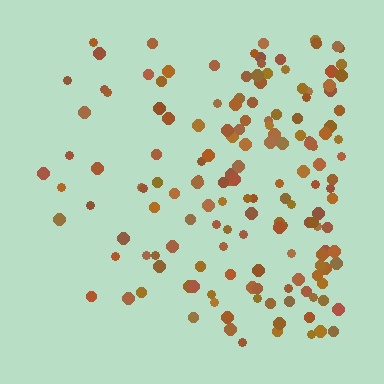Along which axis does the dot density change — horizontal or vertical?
Horizontal.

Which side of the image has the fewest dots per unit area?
The left.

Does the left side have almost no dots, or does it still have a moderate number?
Still a moderate number, just noticeably fewer than the right.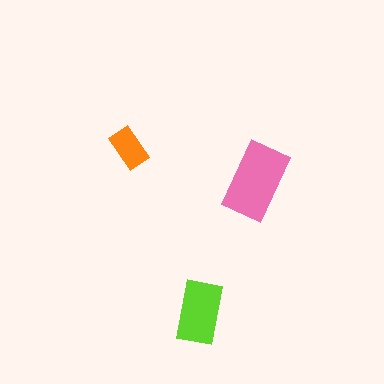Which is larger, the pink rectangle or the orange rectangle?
The pink one.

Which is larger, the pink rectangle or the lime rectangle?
The pink one.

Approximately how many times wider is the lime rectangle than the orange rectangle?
About 1.5 times wider.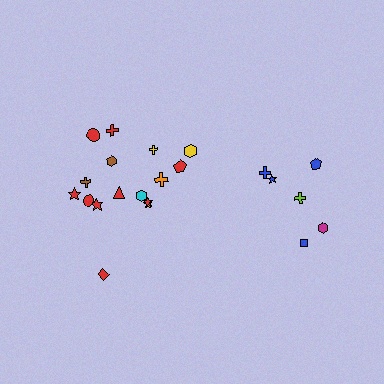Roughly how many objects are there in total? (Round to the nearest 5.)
Roughly 20 objects in total.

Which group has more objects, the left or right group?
The left group.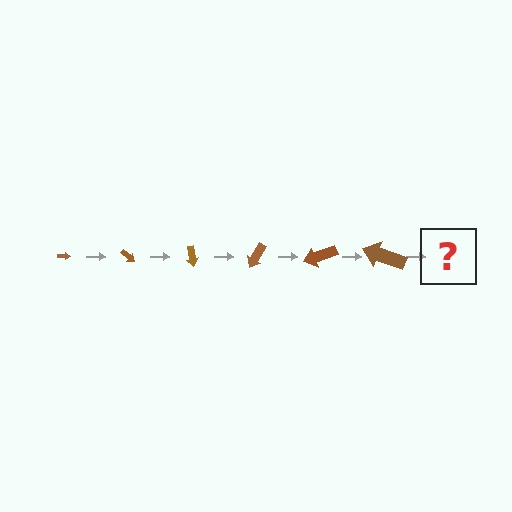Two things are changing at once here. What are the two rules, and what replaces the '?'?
The two rules are that the arrow grows larger each step and it rotates 40 degrees each step. The '?' should be an arrow, larger than the previous one and rotated 240 degrees from the start.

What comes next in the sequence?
The next element should be an arrow, larger than the previous one and rotated 240 degrees from the start.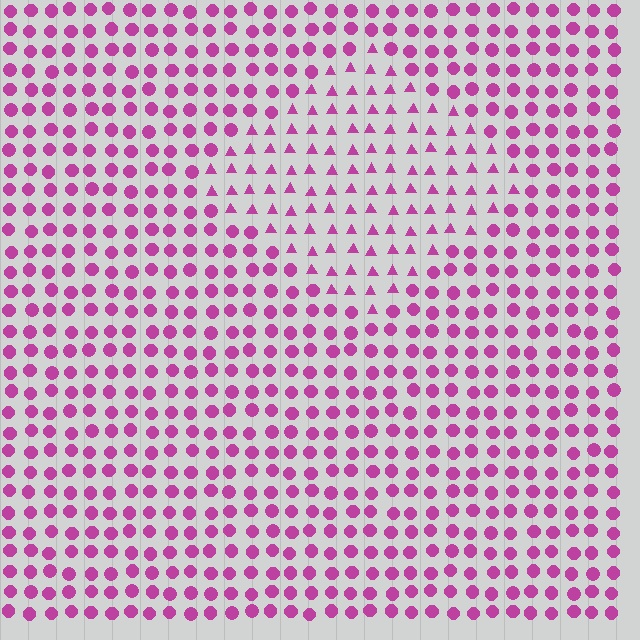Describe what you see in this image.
The image is filled with small magenta elements arranged in a uniform grid. A diamond-shaped region contains triangles, while the surrounding area contains circles. The boundary is defined purely by the change in element shape.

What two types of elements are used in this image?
The image uses triangles inside the diamond region and circles outside it.